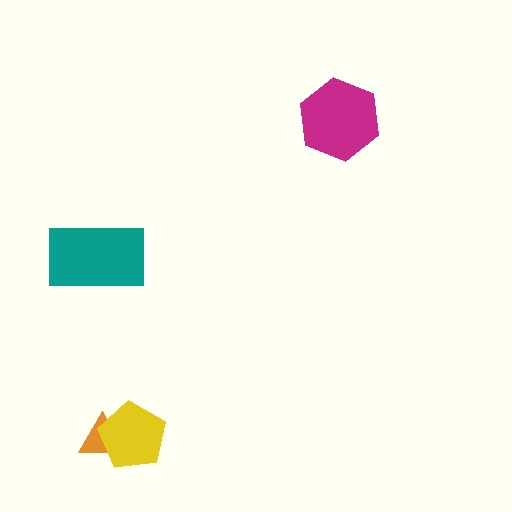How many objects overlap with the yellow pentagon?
1 object overlaps with the yellow pentagon.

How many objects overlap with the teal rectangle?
0 objects overlap with the teal rectangle.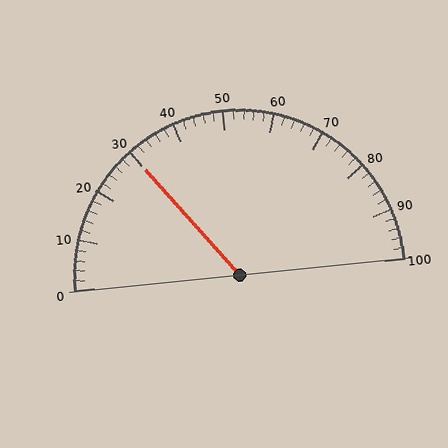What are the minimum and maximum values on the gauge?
The gauge ranges from 0 to 100.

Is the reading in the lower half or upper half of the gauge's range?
The reading is in the lower half of the range (0 to 100).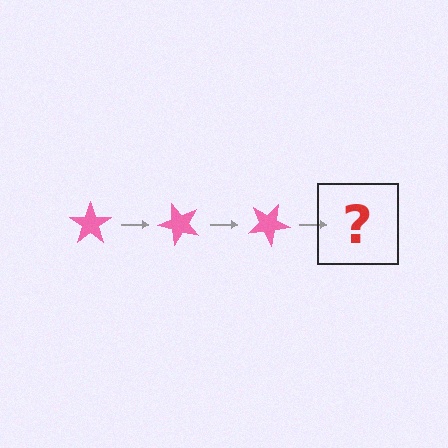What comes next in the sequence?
The next element should be a pink star rotated 150 degrees.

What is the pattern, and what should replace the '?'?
The pattern is that the star rotates 50 degrees each step. The '?' should be a pink star rotated 150 degrees.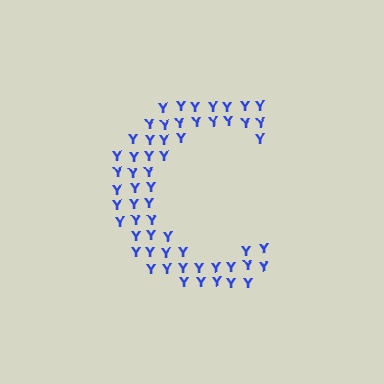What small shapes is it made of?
It is made of small letter Y's.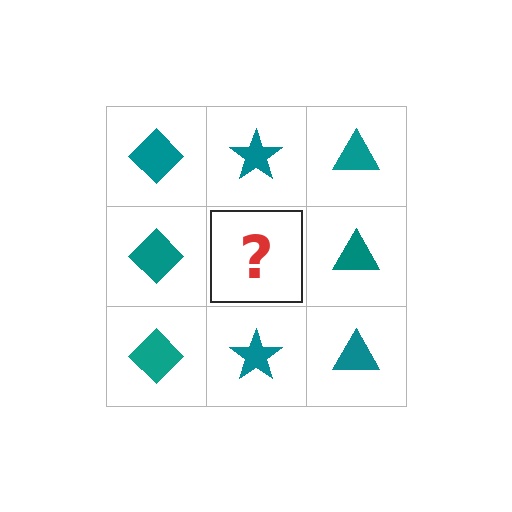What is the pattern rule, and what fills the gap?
The rule is that each column has a consistent shape. The gap should be filled with a teal star.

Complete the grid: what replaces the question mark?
The question mark should be replaced with a teal star.